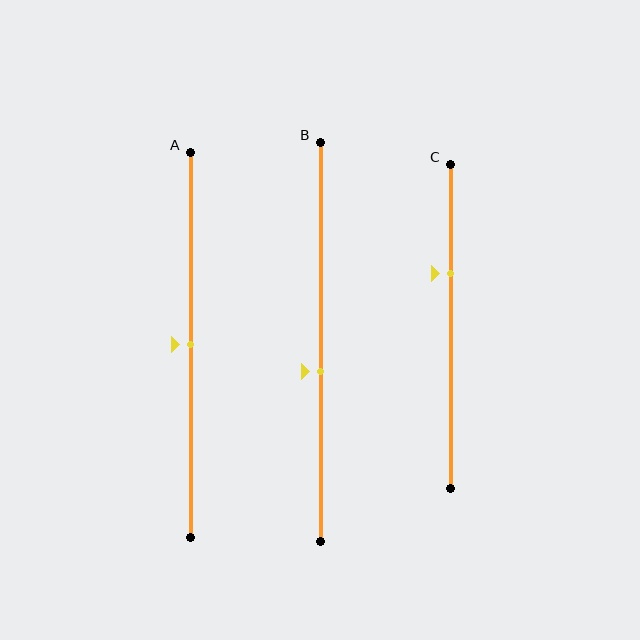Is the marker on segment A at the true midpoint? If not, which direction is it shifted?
Yes, the marker on segment A is at the true midpoint.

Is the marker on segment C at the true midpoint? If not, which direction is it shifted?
No, the marker on segment C is shifted upward by about 16% of the segment length.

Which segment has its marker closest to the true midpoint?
Segment A has its marker closest to the true midpoint.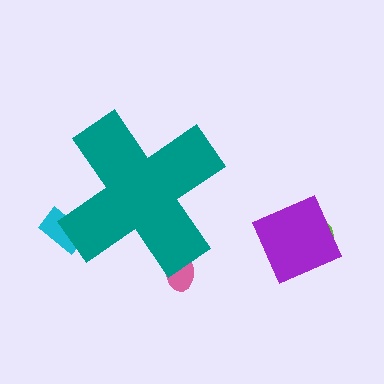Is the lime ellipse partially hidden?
No, the lime ellipse is fully visible.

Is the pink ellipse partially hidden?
Yes, the pink ellipse is partially hidden behind the teal cross.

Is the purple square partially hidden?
No, the purple square is fully visible.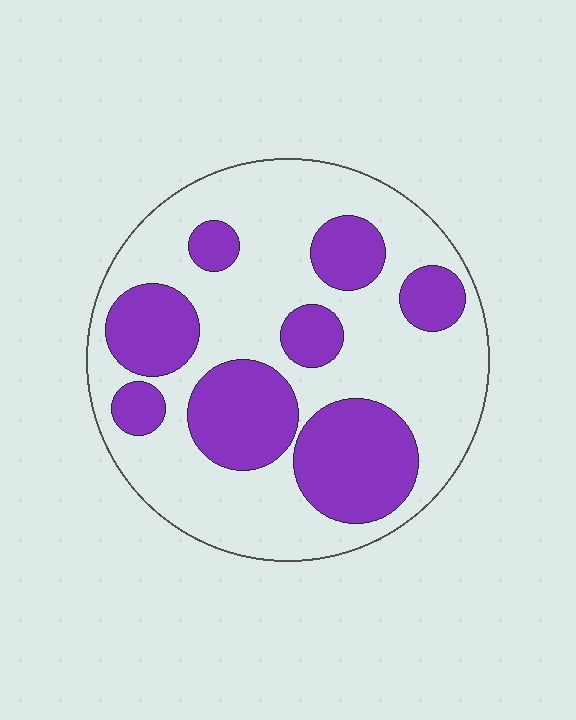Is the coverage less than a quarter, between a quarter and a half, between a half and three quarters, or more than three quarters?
Between a quarter and a half.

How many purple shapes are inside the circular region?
8.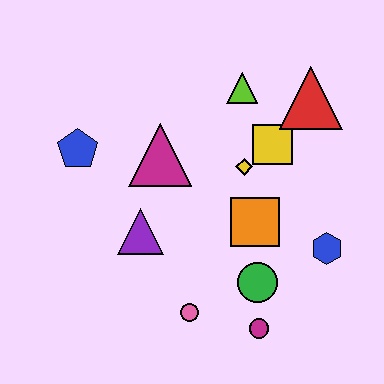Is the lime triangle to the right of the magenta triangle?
Yes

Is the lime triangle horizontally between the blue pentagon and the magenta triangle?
No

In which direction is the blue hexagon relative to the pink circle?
The blue hexagon is to the right of the pink circle.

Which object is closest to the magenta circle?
The green circle is closest to the magenta circle.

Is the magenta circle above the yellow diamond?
No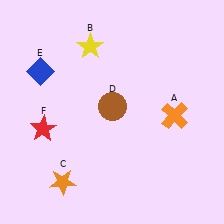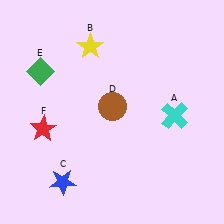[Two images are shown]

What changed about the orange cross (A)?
In Image 1, A is orange. In Image 2, it changed to cyan.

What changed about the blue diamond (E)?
In Image 1, E is blue. In Image 2, it changed to green.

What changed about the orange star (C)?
In Image 1, C is orange. In Image 2, it changed to blue.